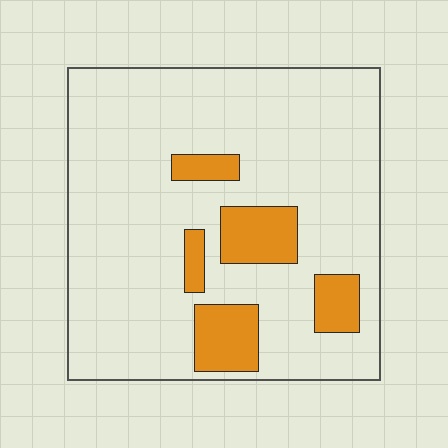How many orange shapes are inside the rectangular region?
5.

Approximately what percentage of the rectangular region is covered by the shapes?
Approximately 15%.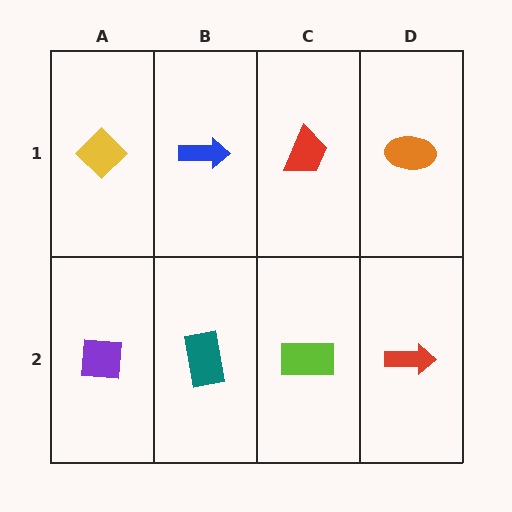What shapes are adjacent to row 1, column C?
A lime rectangle (row 2, column C), a blue arrow (row 1, column B), an orange ellipse (row 1, column D).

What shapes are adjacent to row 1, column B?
A teal rectangle (row 2, column B), a yellow diamond (row 1, column A), a red trapezoid (row 1, column C).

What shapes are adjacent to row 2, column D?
An orange ellipse (row 1, column D), a lime rectangle (row 2, column C).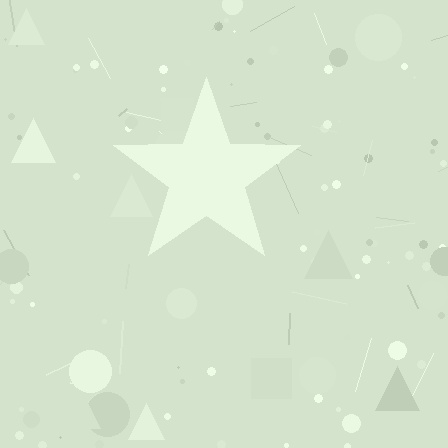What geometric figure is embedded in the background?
A star is embedded in the background.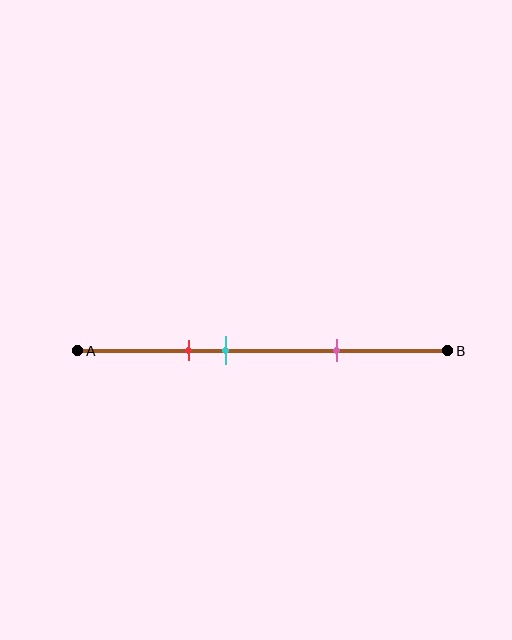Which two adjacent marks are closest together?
The red and cyan marks are the closest adjacent pair.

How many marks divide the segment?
There are 3 marks dividing the segment.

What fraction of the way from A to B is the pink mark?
The pink mark is approximately 70% (0.7) of the way from A to B.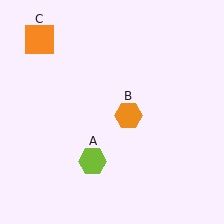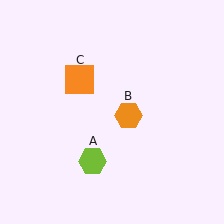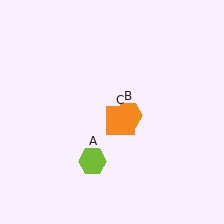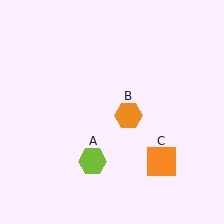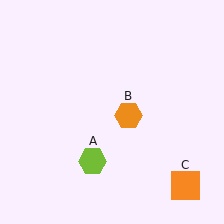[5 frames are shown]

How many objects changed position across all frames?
1 object changed position: orange square (object C).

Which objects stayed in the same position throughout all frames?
Lime hexagon (object A) and orange hexagon (object B) remained stationary.